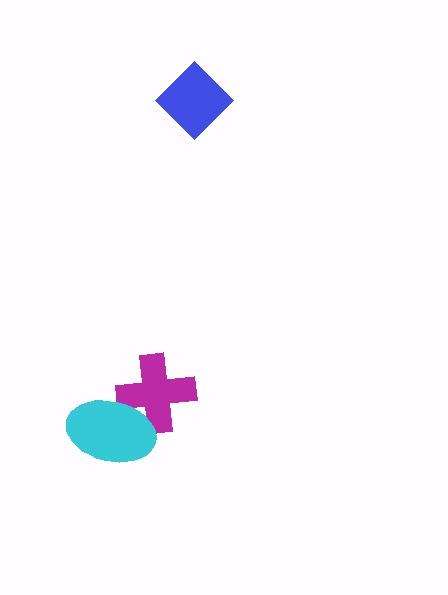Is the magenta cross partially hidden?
Yes, it is partially covered by another shape.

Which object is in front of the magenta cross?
The cyan ellipse is in front of the magenta cross.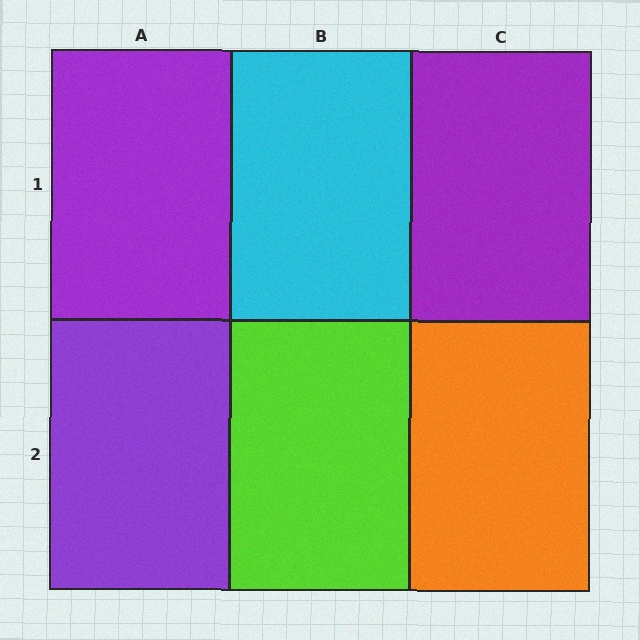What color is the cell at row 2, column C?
Orange.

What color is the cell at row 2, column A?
Purple.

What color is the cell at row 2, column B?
Lime.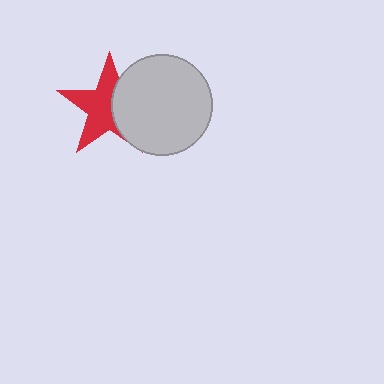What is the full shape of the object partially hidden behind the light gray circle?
The partially hidden object is a red star.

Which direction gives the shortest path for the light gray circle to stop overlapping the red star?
Moving right gives the shortest separation.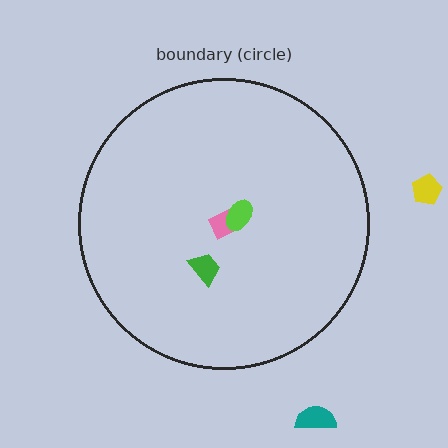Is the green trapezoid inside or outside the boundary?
Inside.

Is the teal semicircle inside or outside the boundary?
Outside.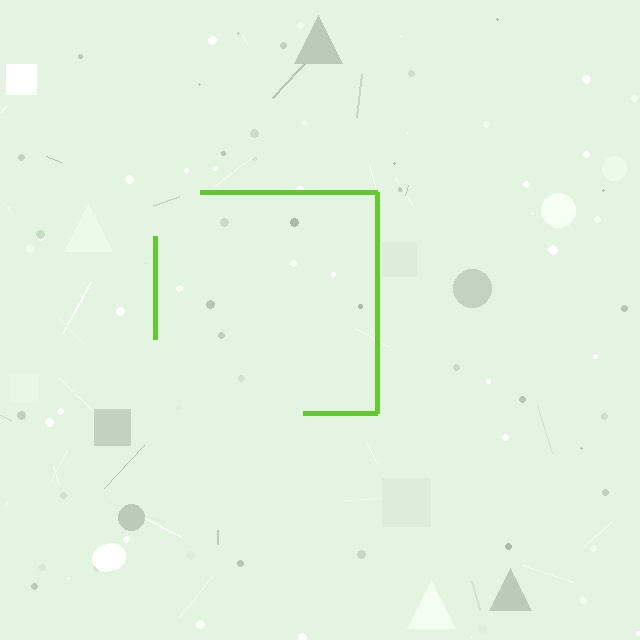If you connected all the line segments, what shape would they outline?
They would outline a square.